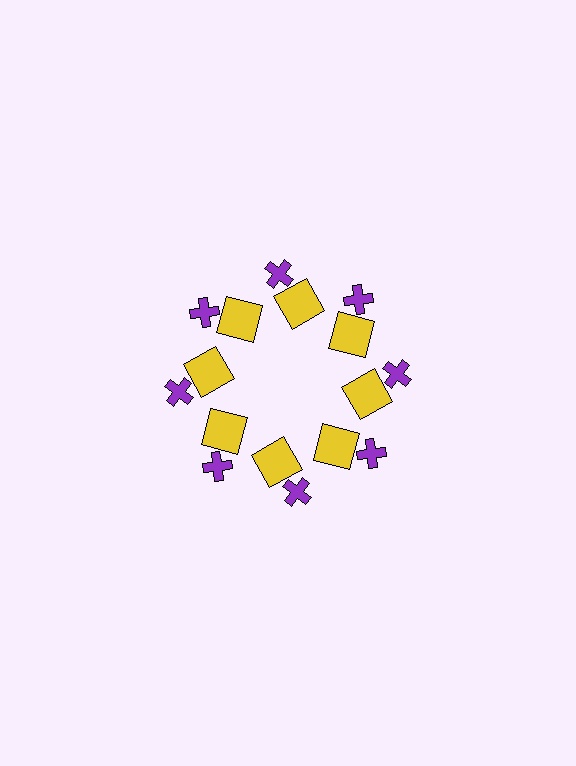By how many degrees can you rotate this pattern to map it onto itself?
The pattern maps onto itself every 45 degrees of rotation.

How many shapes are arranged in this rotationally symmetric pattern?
There are 16 shapes, arranged in 8 groups of 2.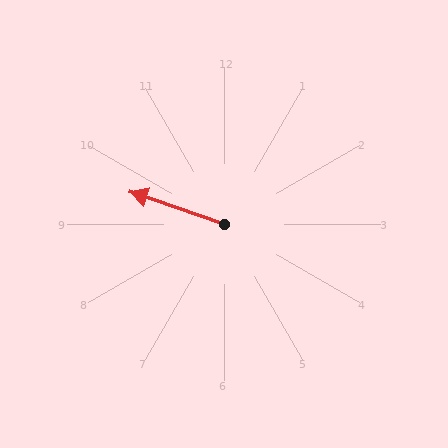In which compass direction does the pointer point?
West.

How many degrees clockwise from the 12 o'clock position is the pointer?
Approximately 289 degrees.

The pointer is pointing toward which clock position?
Roughly 10 o'clock.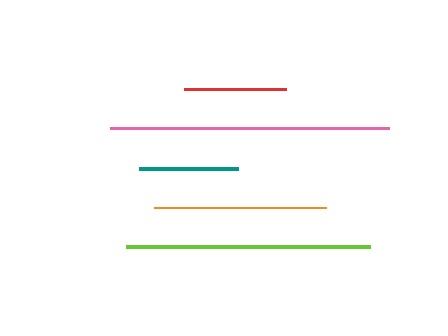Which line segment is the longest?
The pink line is the longest at approximately 280 pixels.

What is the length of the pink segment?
The pink segment is approximately 280 pixels long.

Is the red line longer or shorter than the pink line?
The pink line is longer than the red line.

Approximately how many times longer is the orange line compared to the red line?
The orange line is approximately 1.7 times the length of the red line.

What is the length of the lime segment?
The lime segment is approximately 244 pixels long.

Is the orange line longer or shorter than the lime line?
The lime line is longer than the orange line.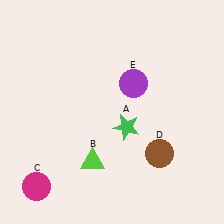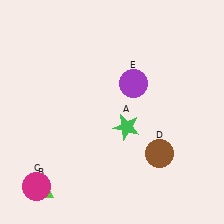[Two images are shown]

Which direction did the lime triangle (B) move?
The lime triangle (B) moved left.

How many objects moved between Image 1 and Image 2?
1 object moved between the two images.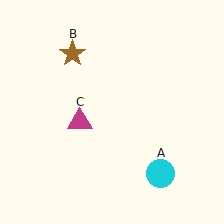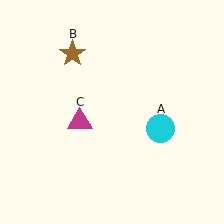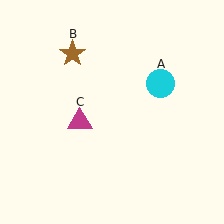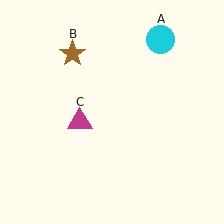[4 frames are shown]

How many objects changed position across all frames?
1 object changed position: cyan circle (object A).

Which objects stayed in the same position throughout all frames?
Brown star (object B) and magenta triangle (object C) remained stationary.